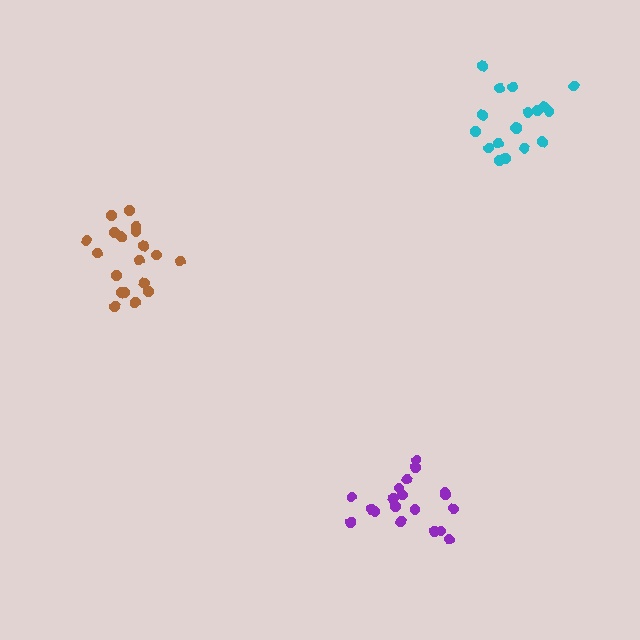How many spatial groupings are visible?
There are 3 spatial groupings.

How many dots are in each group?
Group 1: 19 dots, Group 2: 18 dots, Group 3: 19 dots (56 total).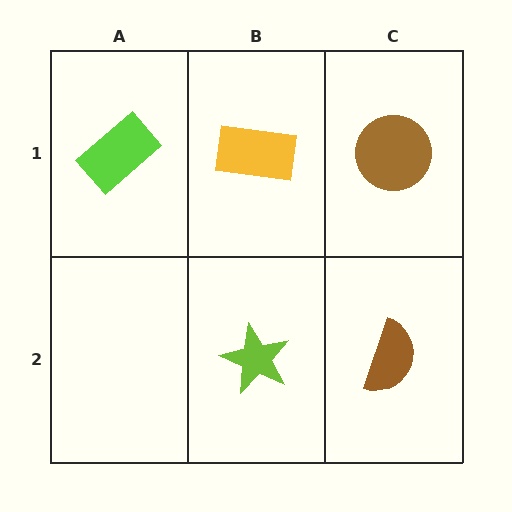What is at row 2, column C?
A brown semicircle.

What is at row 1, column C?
A brown circle.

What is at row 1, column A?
A lime rectangle.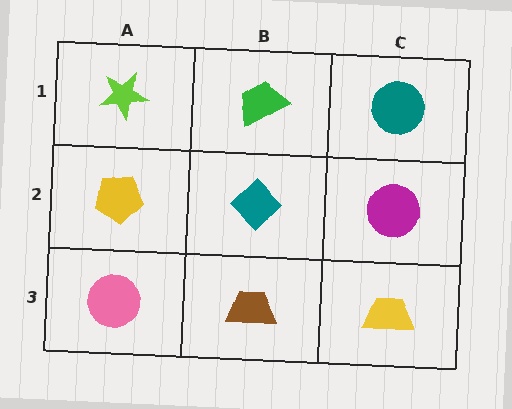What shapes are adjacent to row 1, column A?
A yellow pentagon (row 2, column A), a green trapezoid (row 1, column B).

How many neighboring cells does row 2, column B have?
4.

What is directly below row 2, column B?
A brown trapezoid.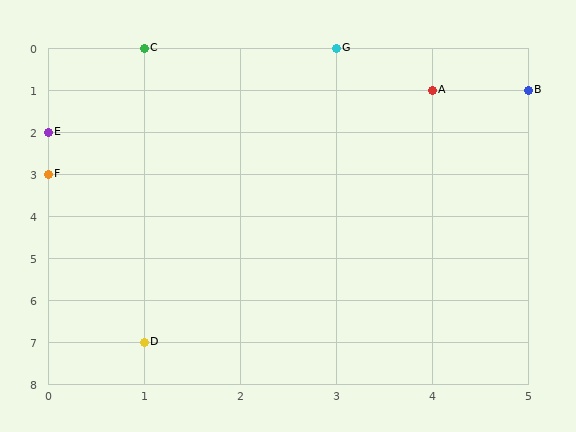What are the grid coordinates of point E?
Point E is at grid coordinates (0, 2).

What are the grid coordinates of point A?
Point A is at grid coordinates (4, 1).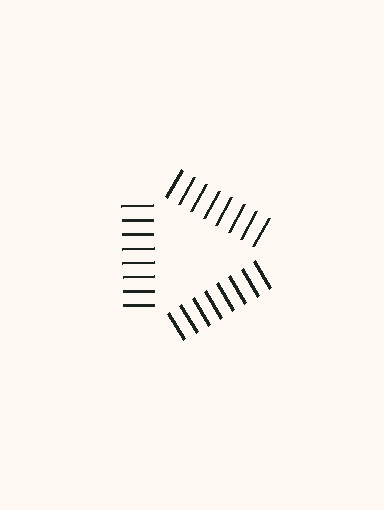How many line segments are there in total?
24 — 8 along each of the 3 edges.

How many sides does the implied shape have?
3 sides — the line-ends trace a triangle.